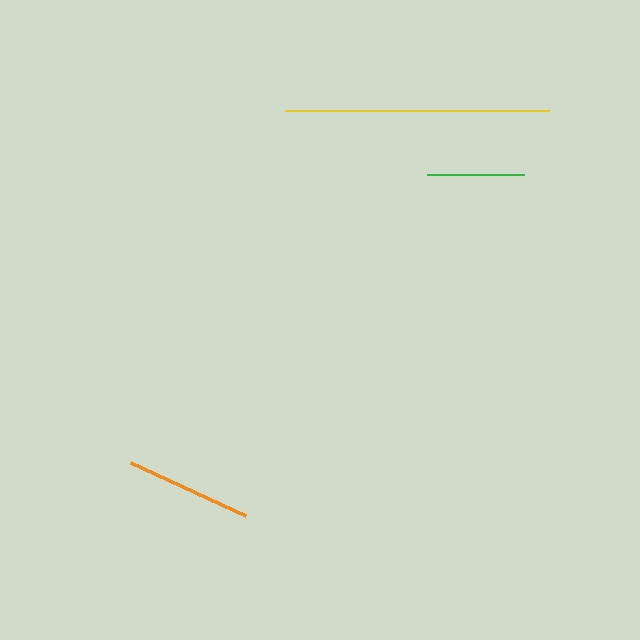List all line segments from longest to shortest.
From longest to shortest: yellow, orange, green.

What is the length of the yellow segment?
The yellow segment is approximately 264 pixels long.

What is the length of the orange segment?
The orange segment is approximately 126 pixels long.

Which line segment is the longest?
The yellow line is the longest at approximately 264 pixels.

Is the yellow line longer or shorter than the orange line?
The yellow line is longer than the orange line.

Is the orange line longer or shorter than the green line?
The orange line is longer than the green line.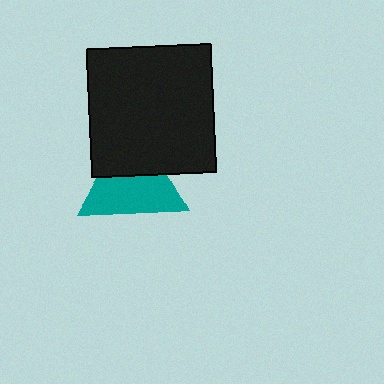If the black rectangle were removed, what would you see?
You would see the complete teal triangle.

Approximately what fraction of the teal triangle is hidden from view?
Roughly 38% of the teal triangle is hidden behind the black rectangle.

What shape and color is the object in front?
The object in front is a black rectangle.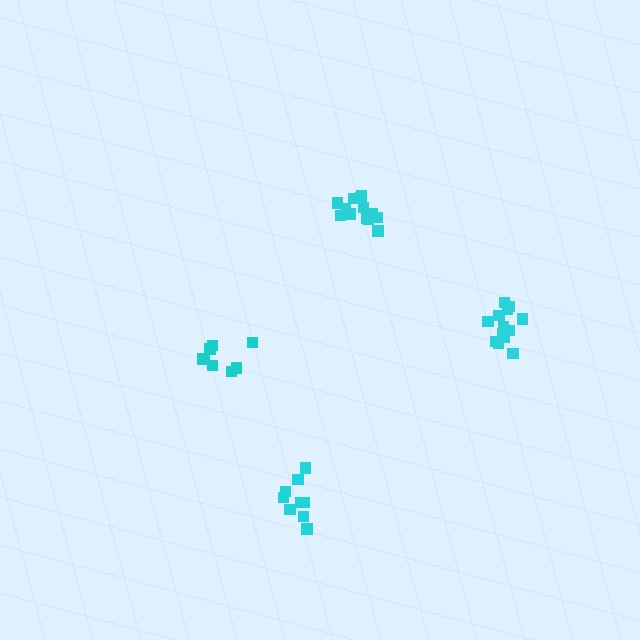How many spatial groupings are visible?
There are 4 spatial groupings.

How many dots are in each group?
Group 1: 13 dots, Group 2: 9 dots, Group 3: 13 dots, Group 4: 8 dots (43 total).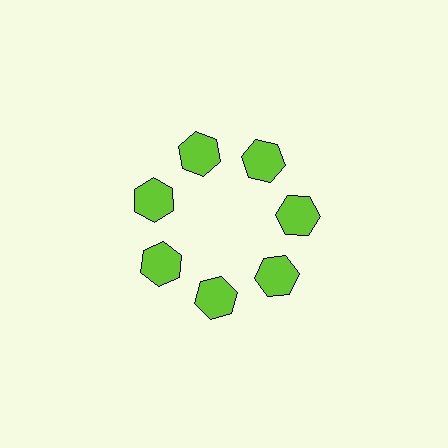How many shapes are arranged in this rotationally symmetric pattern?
There are 7 shapes, arranged in 7 groups of 1.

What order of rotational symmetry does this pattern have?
This pattern has 7-fold rotational symmetry.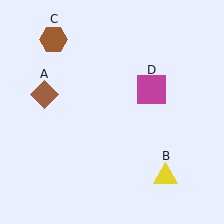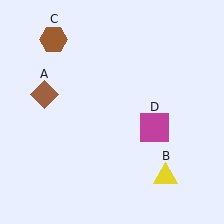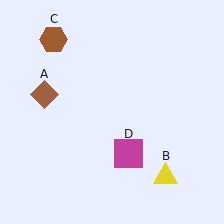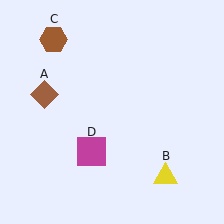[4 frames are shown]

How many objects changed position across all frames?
1 object changed position: magenta square (object D).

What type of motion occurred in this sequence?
The magenta square (object D) rotated clockwise around the center of the scene.